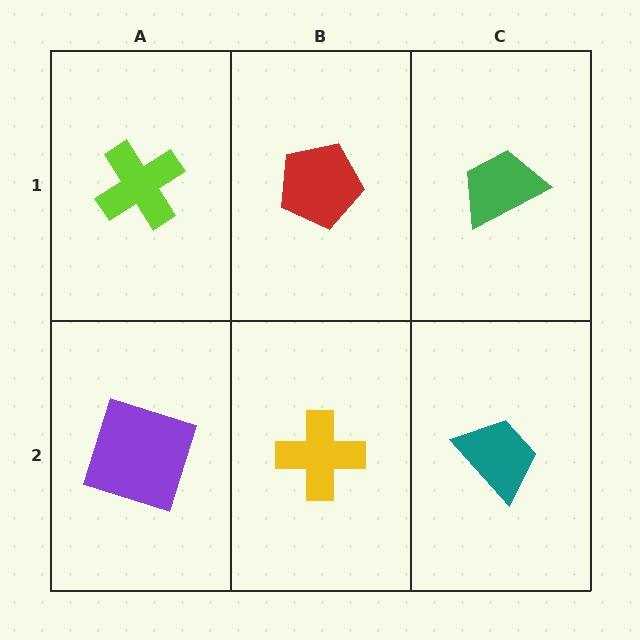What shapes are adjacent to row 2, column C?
A green trapezoid (row 1, column C), a yellow cross (row 2, column B).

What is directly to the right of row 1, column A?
A red pentagon.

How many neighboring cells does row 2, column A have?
2.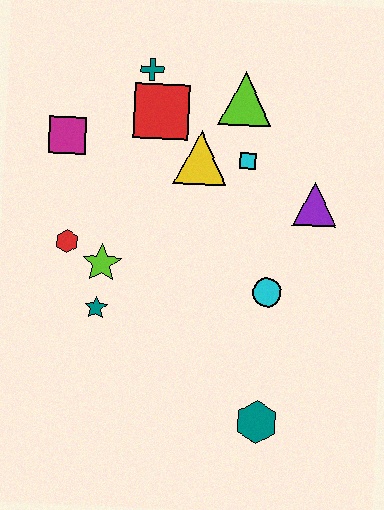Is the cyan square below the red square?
Yes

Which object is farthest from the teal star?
The lime triangle is farthest from the teal star.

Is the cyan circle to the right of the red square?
Yes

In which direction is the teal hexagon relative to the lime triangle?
The teal hexagon is below the lime triangle.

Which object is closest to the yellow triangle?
The cyan square is closest to the yellow triangle.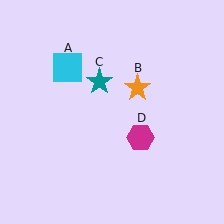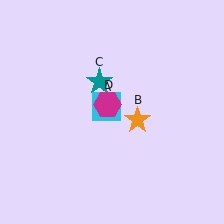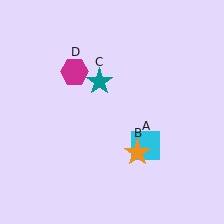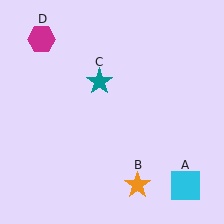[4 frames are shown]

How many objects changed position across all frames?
3 objects changed position: cyan square (object A), orange star (object B), magenta hexagon (object D).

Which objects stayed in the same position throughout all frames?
Teal star (object C) remained stationary.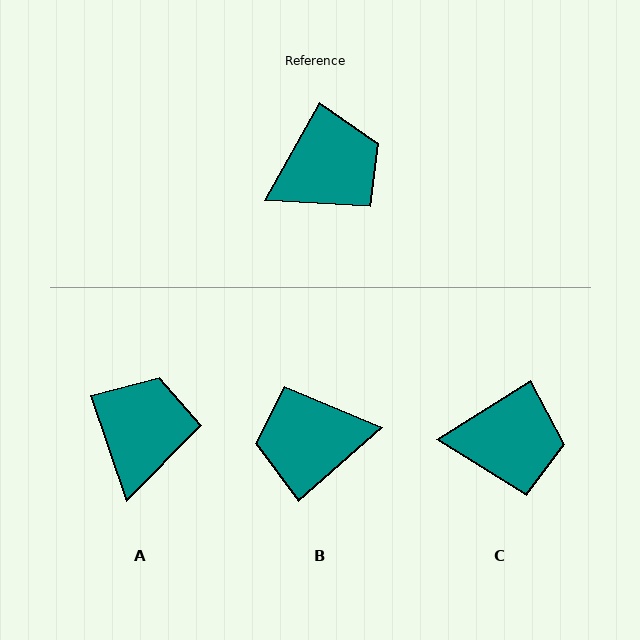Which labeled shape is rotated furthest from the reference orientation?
B, about 161 degrees away.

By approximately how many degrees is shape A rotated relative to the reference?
Approximately 49 degrees counter-clockwise.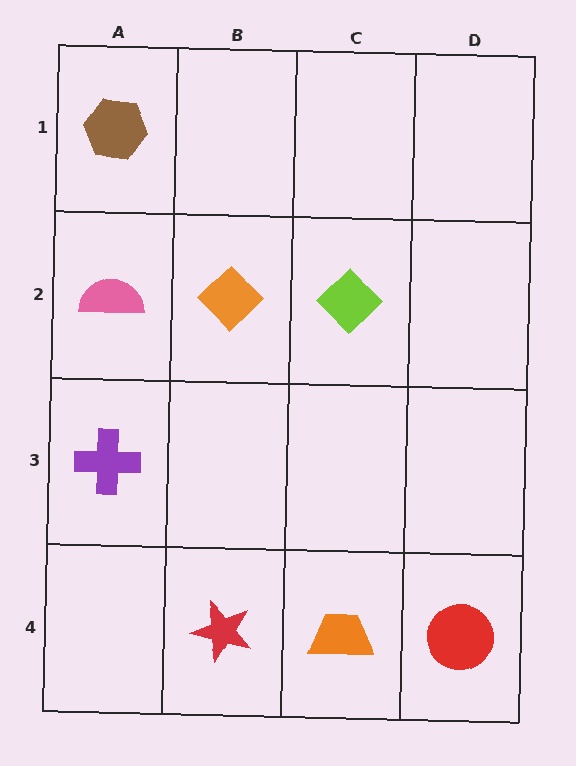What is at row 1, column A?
A brown hexagon.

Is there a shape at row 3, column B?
No, that cell is empty.